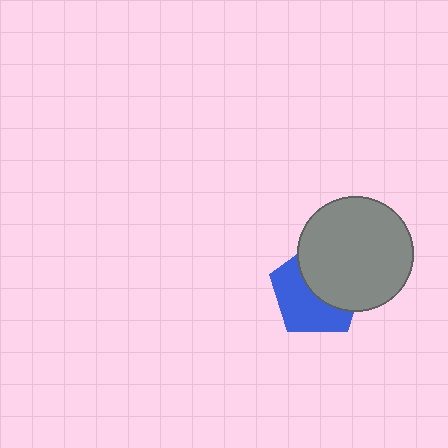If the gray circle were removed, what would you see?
You would see the complete blue pentagon.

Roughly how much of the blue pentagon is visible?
About half of it is visible (roughly 51%).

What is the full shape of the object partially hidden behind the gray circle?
The partially hidden object is a blue pentagon.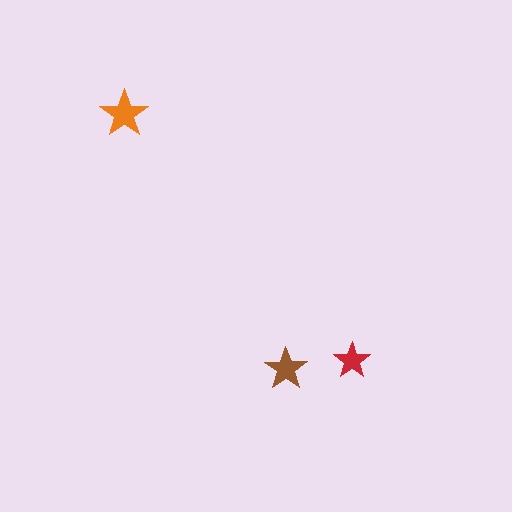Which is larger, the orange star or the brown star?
The orange one.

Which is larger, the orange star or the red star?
The orange one.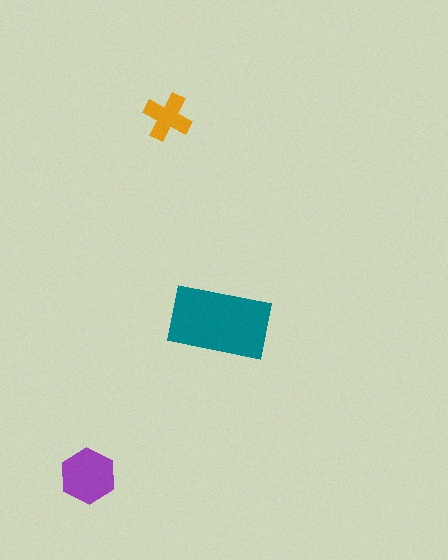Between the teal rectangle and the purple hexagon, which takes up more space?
The teal rectangle.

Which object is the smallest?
The orange cross.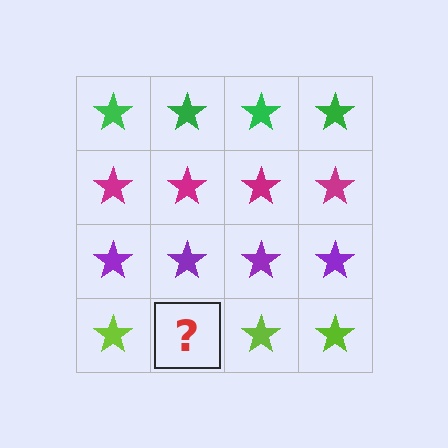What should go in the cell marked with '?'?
The missing cell should contain a lime star.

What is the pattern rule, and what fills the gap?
The rule is that each row has a consistent color. The gap should be filled with a lime star.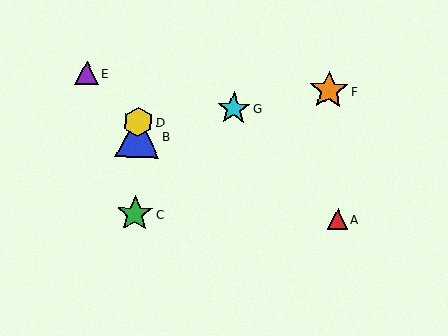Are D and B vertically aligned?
Yes, both are at x≈138.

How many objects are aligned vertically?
3 objects (B, C, D) are aligned vertically.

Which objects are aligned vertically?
Objects B, C, D are aligned vertically.